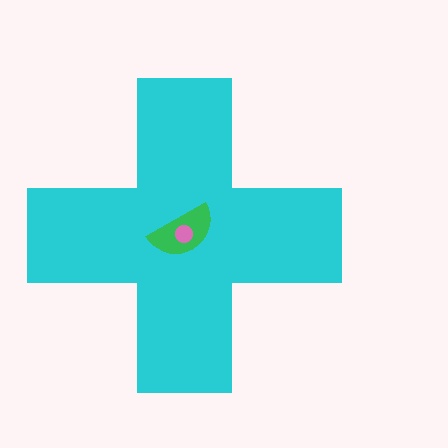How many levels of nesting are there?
3.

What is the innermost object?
The pink circle.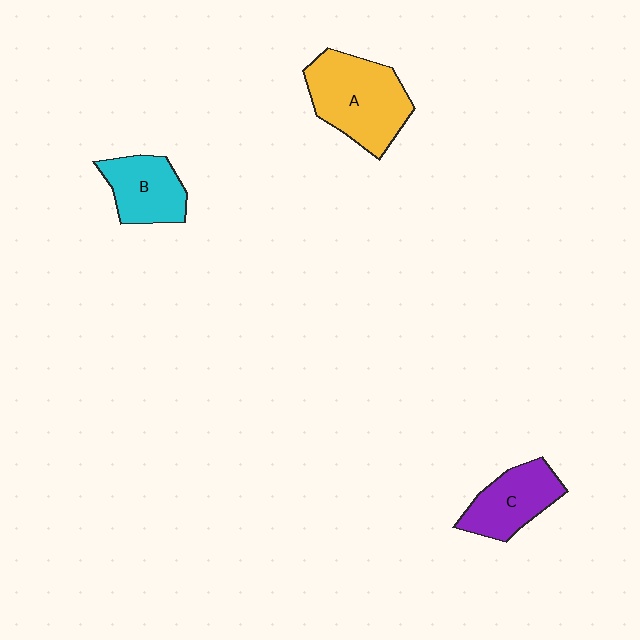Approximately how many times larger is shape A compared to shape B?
Approximately 1.6 times.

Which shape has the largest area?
Shape A (yellow).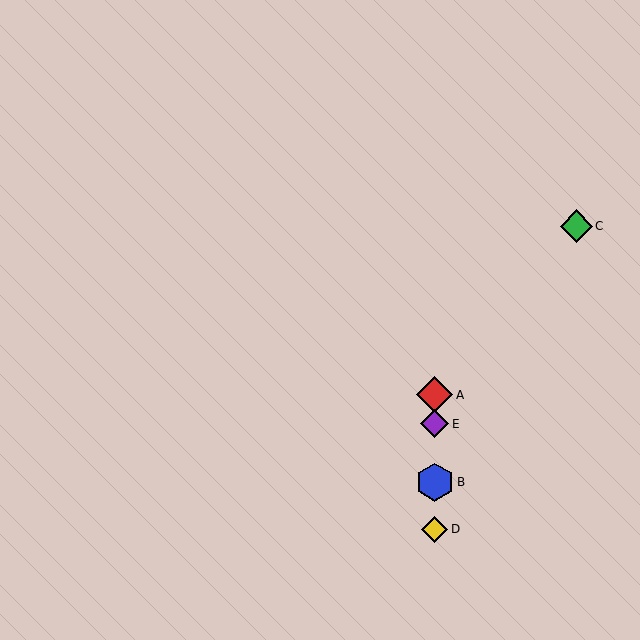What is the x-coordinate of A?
Object A is at x≈435.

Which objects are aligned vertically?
Objects A, B, D, E are aligned vertically.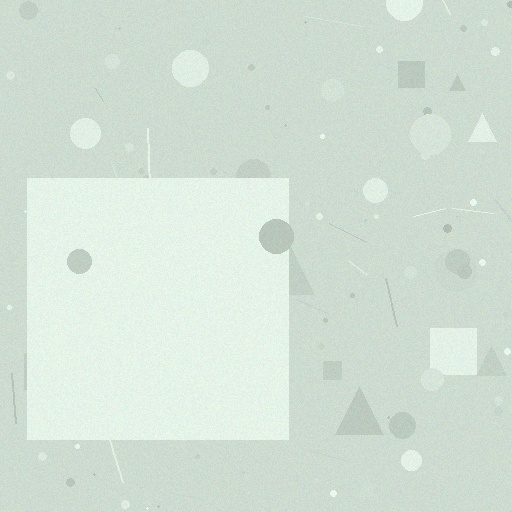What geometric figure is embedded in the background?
A square is embedded in the background.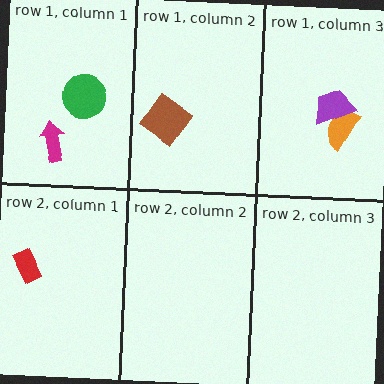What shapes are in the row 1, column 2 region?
The brown diamond.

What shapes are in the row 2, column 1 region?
The red rectangle.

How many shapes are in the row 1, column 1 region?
2.